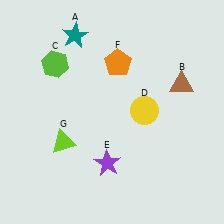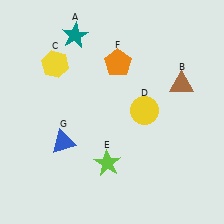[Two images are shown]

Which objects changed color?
C changed from lime to yellow. E changed from purple to lime. G changed from lime to blue.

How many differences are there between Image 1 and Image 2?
There are 3 differences between the two images.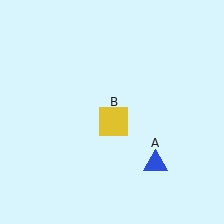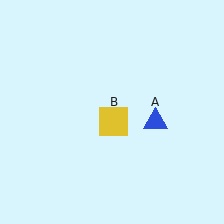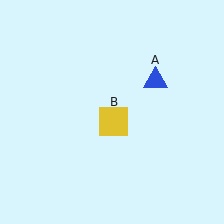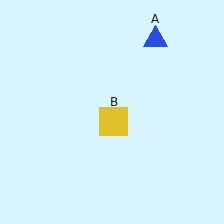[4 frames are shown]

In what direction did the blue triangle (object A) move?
The blue triangle (object A) moved up.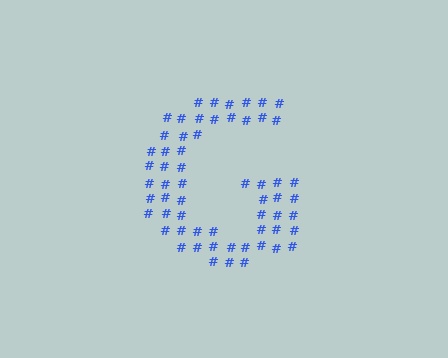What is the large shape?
The large shape is the letter G.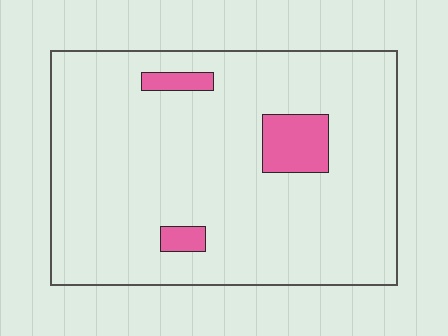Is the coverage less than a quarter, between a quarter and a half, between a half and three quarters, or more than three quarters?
Less than a quarter.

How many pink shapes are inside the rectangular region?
3.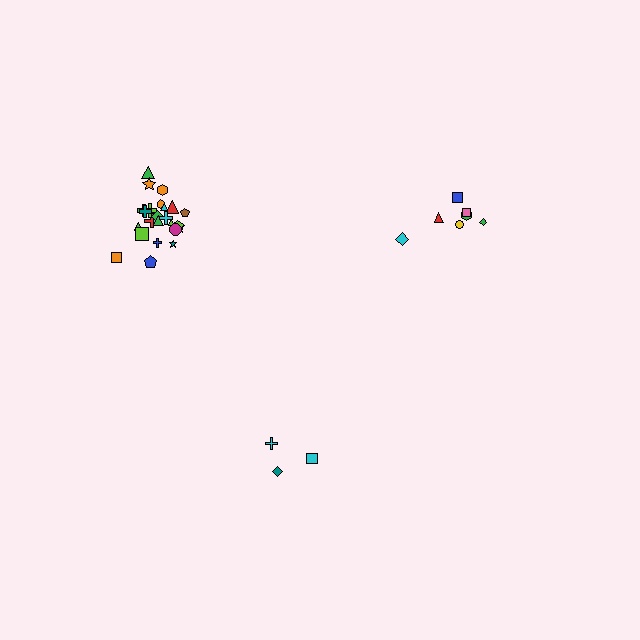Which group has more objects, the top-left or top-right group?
The top-left group.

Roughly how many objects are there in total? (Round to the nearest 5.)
Roughly 35 objects in total.